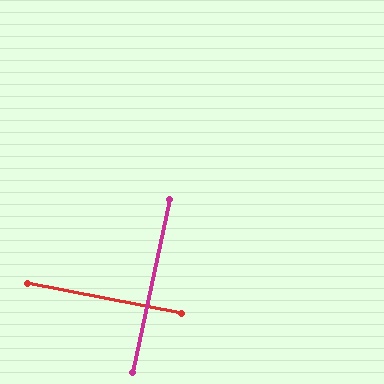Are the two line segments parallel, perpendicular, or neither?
Perpendicular — they meet at approximately 89°.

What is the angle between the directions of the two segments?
Approximately 89 degrees.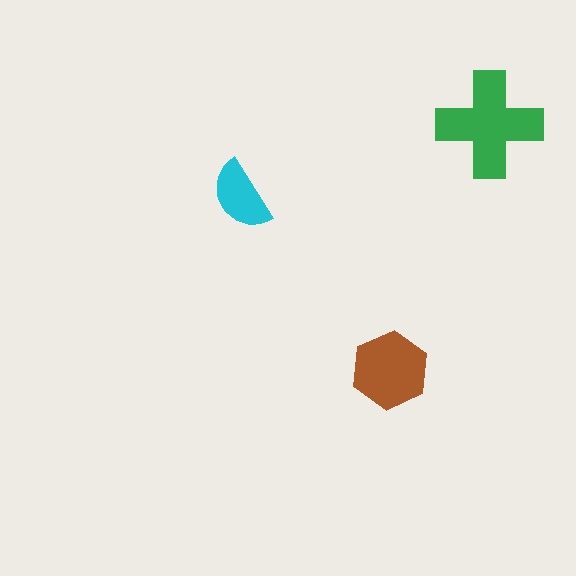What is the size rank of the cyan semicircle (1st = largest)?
3rd.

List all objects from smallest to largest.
The cyan semicircle, the brown hexagon, the green cross.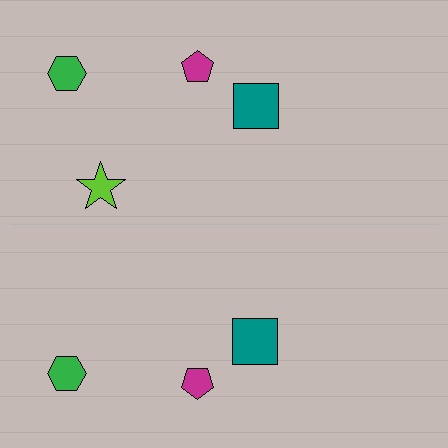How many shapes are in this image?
There are 7 shapes in this image.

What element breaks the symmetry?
A lime star is missing from the bottom side.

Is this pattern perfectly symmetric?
No, the pattern is not perfectly symmetric. A lime star is missing from the bottom side.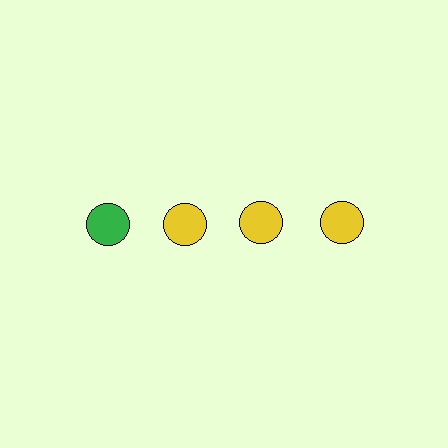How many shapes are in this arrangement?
There are 4 shapes arranged in a grid pattern.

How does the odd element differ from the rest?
It has a different color: green instead of yellow.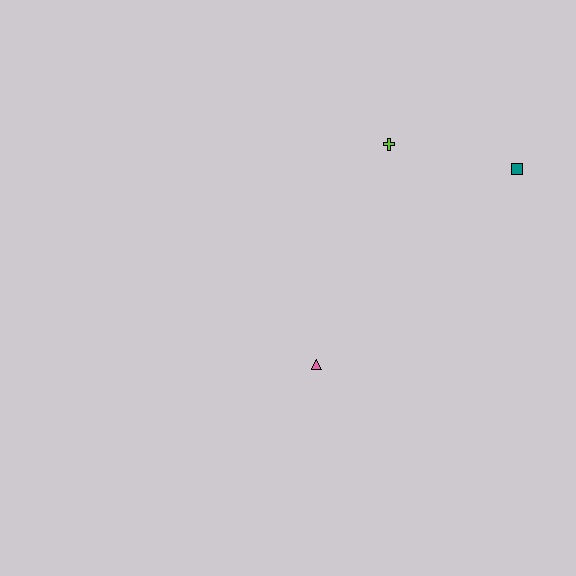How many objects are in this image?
There are 3 objects.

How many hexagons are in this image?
There are no hexagons.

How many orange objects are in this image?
There are no orange objects.